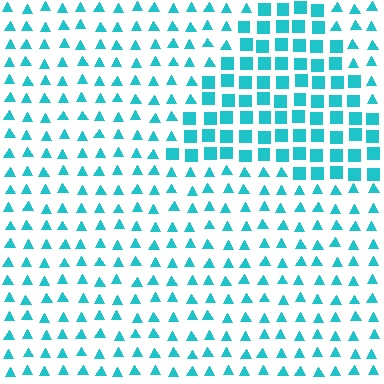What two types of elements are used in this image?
The image uses squares inside the triangle region and triangles outside it.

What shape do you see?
I see a triangle.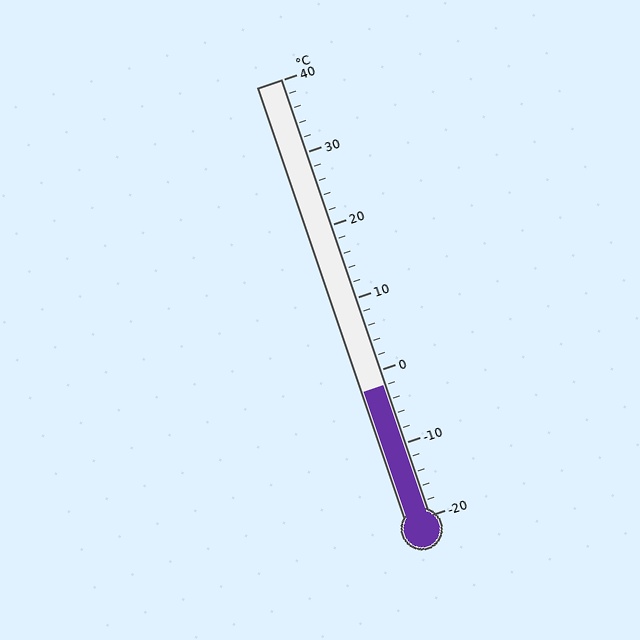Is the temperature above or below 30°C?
The temperature is below 30°C.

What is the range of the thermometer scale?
The thermometer scale ranges from -20°C to 40°C.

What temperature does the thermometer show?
The thermometer shows approximately -2°C.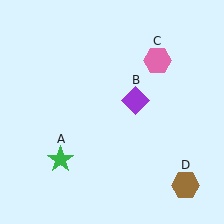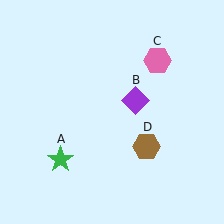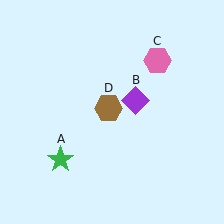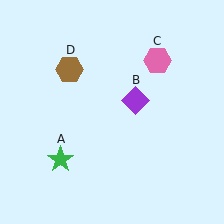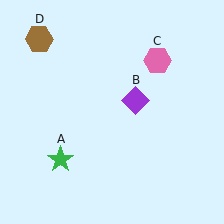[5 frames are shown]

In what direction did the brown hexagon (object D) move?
The brown hexagon (object D) moved up and to the left.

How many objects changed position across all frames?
1 object changed position: brown hexagon (object D).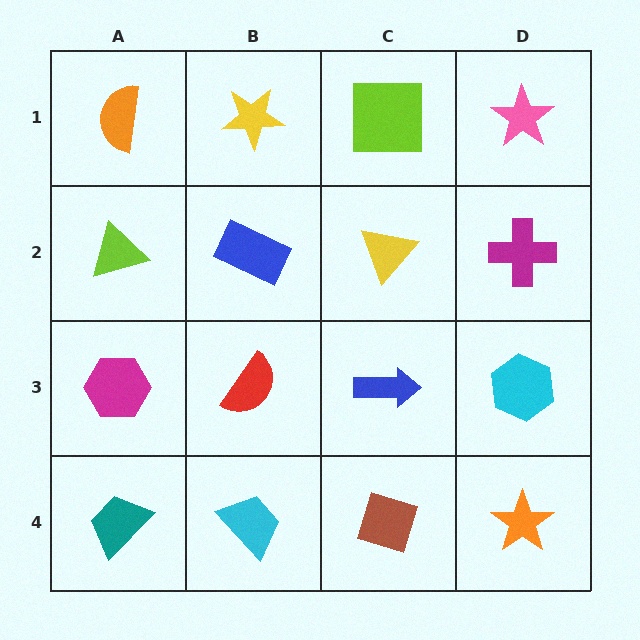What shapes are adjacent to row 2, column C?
A lime square (row 1, column C), a blue arrow (row 3, column C), a blue rectangle (row 2, column B), a magenta cross (row 2, column D).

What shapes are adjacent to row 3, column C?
A yellow triangle (row 2, column C), a brown diamond (row 4, column C), a red semicircle (row 3, column B), a cyan hexagon (row 3, column D).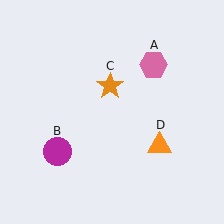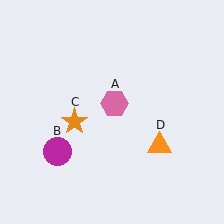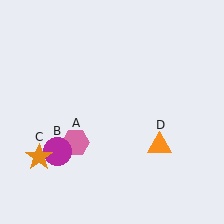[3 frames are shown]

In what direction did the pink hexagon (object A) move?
The pink hexagon (object A) moved down and to the left.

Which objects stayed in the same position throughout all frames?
Magenta circle (object B) and orange triangle (object D) remained stationary.